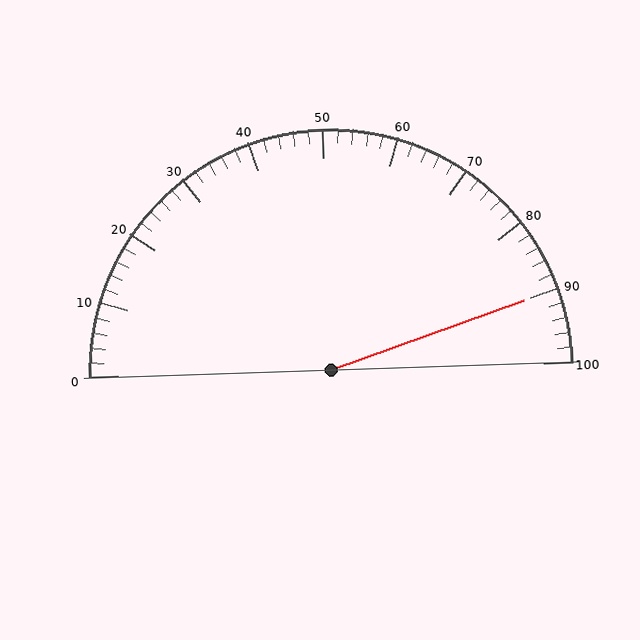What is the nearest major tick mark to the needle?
The nearest major tick mark is 90.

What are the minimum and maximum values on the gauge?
The gauge ranges from 0 to 100.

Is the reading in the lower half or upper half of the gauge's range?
The reading is in the upper half of the range (0 to 100).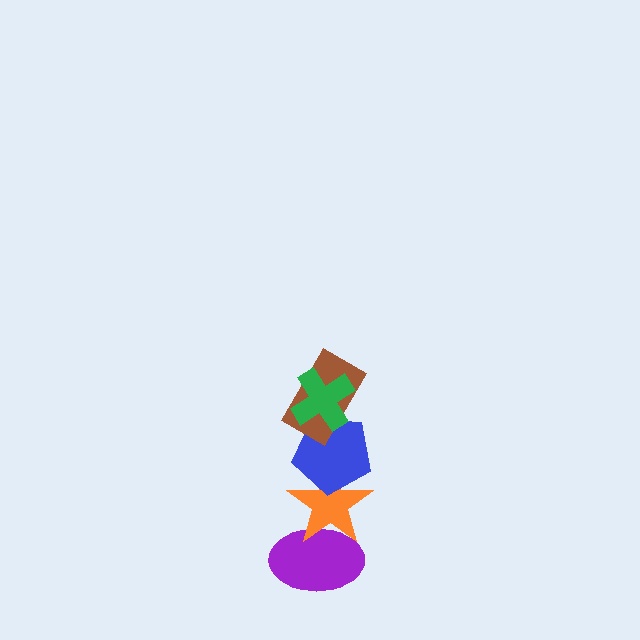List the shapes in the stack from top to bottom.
From top to bottom: the green cross, the brown rectangle, the blue pentagon, the orange star, the purple ellipse.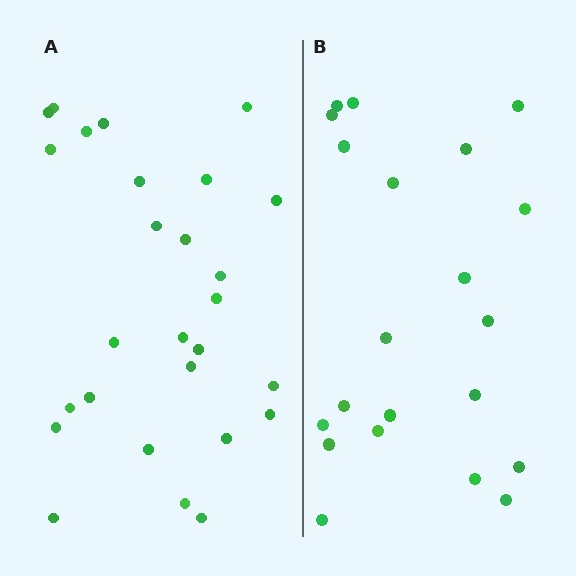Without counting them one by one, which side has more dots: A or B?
Region A (the left region) has more dots.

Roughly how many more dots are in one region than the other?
Region A has about 6 more dots than region B.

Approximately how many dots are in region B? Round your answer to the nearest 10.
About 20 dots. (The exact count is 21, which rounds to 20.)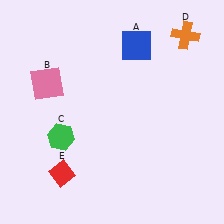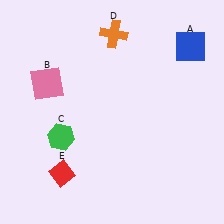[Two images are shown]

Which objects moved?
The objects that moved are: the blue square (A), the orange cross (D).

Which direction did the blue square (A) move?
The blue square (A) moved right.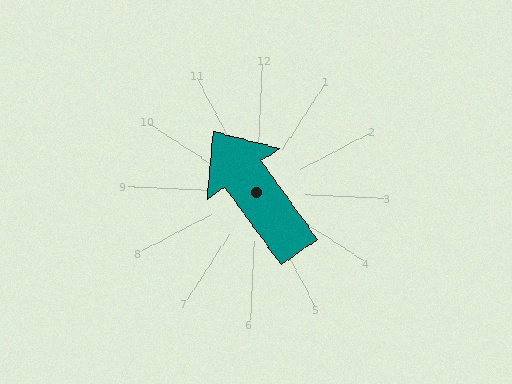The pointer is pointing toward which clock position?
Roughly 11 o'clock.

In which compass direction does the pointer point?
Northwest.